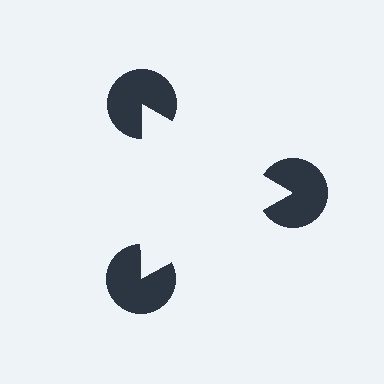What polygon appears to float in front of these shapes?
An illusory triangle — its edges are inferred from the aligned wedge cuts in the pac-man discs, not physically drawn.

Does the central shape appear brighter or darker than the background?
It typically appears slightly brighter than the background, even though no actual brightness change is drawn.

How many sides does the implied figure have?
3 sides.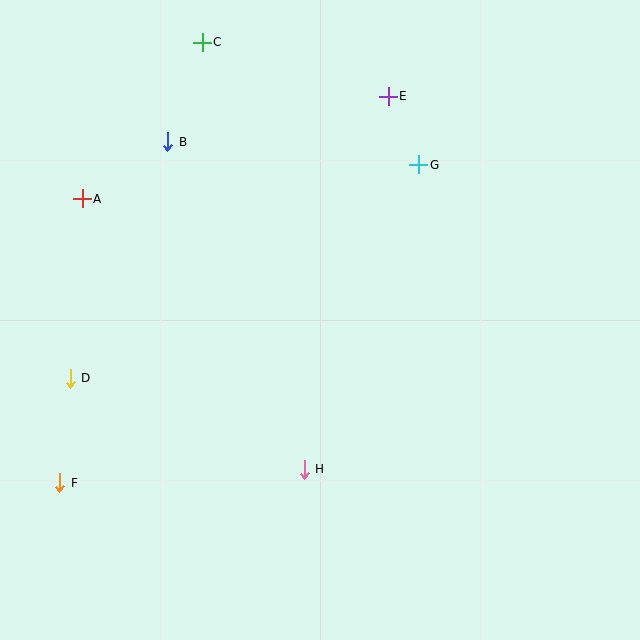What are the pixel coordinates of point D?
Point D is at (70, 378).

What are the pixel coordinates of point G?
Point G is at (419, 165).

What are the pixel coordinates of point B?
Point B is at (168, 142).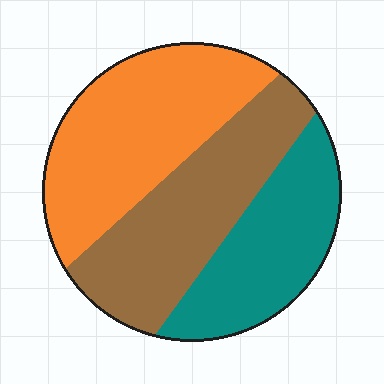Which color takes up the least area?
Teal, at roughly 30%.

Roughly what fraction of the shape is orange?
Orange covers 38% of the shape.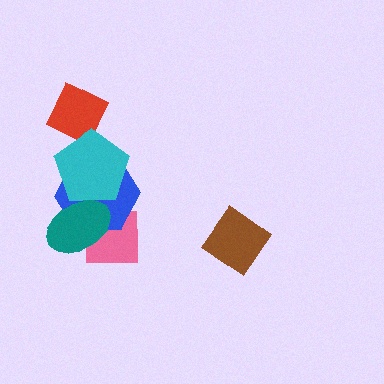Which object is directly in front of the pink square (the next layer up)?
The blue hexagon is directly in front of the pink square.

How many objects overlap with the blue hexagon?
3 objects overlap with the blue hexagon.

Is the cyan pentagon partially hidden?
No, no other shape covers it.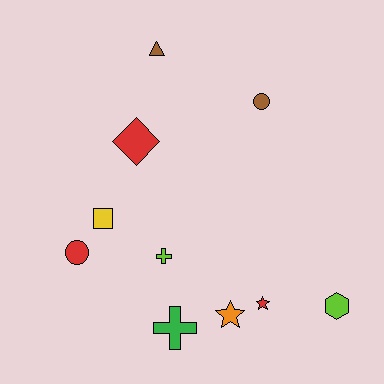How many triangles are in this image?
There is 1 triangle.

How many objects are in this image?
There are 10 objects.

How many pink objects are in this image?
There are no pink objects.